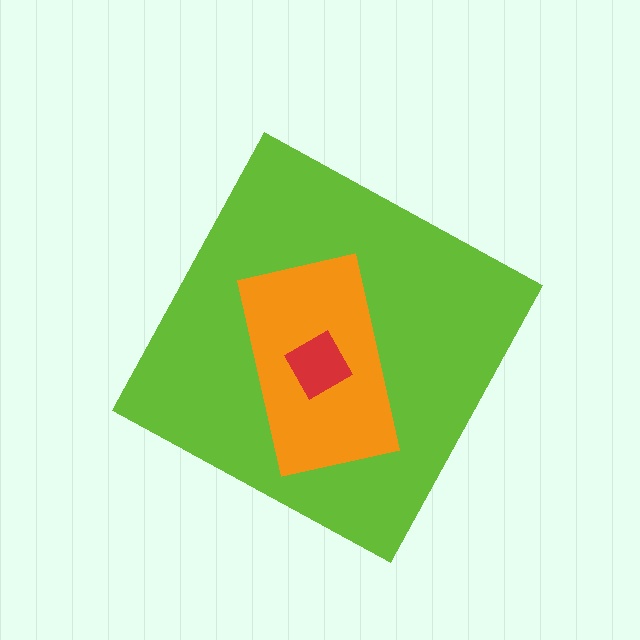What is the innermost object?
The red diamond.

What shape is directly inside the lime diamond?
The orange rectangle.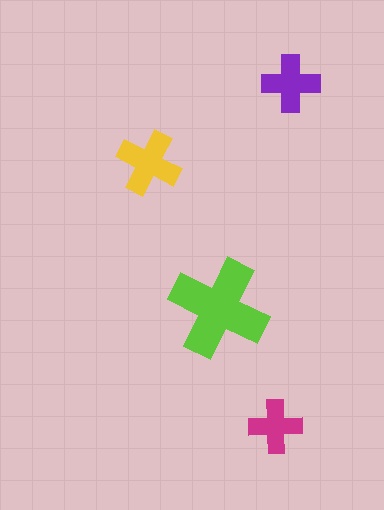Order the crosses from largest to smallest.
the lime one, the yellow one, the purple one, the magenta one.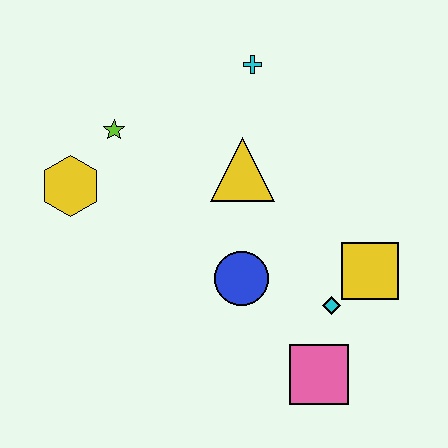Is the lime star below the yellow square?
No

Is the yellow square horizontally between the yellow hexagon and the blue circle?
No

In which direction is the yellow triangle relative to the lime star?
The yellow triangle is to the right of the lime star.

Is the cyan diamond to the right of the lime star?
Yes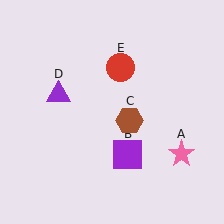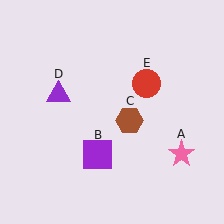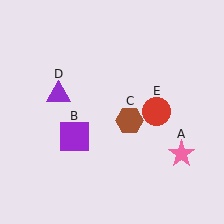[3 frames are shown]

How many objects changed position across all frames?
2 objects changed position: purple square (object B), red circle (object E).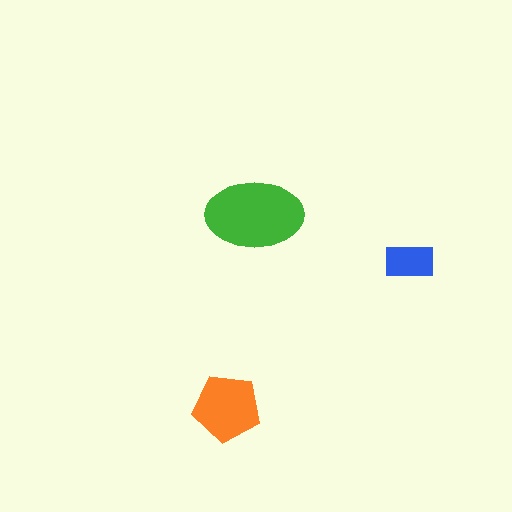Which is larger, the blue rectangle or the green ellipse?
The green ellipse.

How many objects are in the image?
There are 3 objects in the image.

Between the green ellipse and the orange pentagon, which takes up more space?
The green ellipse.